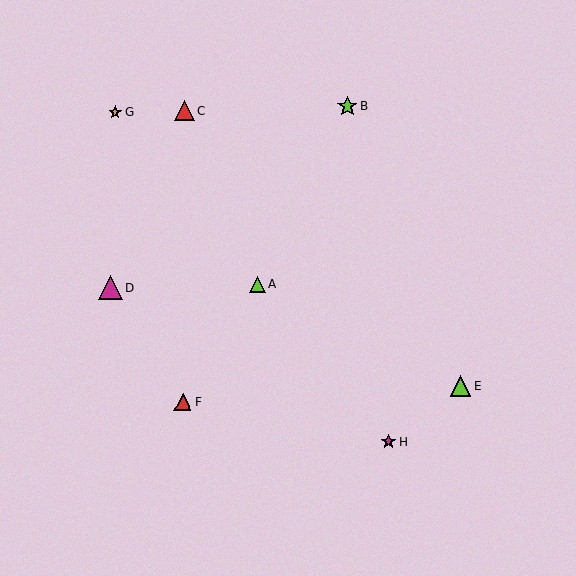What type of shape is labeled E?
Shape E is a lime triangle.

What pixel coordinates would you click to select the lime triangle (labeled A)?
Click at (257, 284) to select the lime triangle A.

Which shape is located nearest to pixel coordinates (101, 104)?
The orange star (labeled G) at (115, 112) is nearest to that location.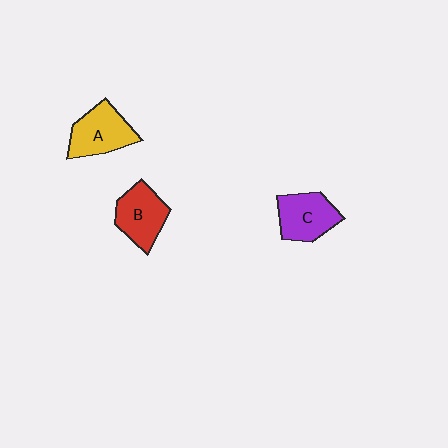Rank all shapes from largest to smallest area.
From largest to smallest: A (yellow), C (purple), B (red).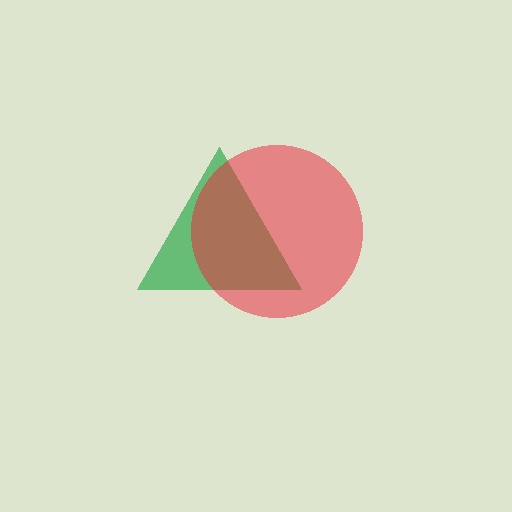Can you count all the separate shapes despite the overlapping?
Yes, there are 2 separate shapes.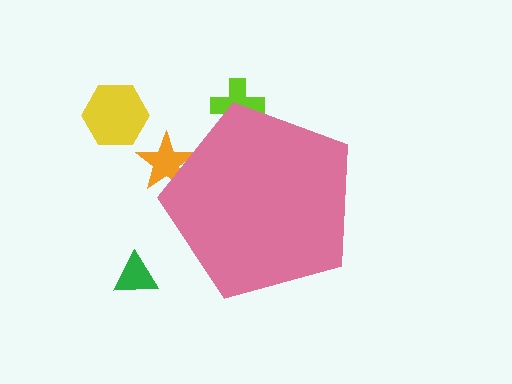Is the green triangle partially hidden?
No, the green triangle is fully visible.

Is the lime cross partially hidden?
Yes, the lime cross is partially hidden behind the pink pentagon.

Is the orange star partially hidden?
Yes, the orange star is partially hidden behind the pink pentagon.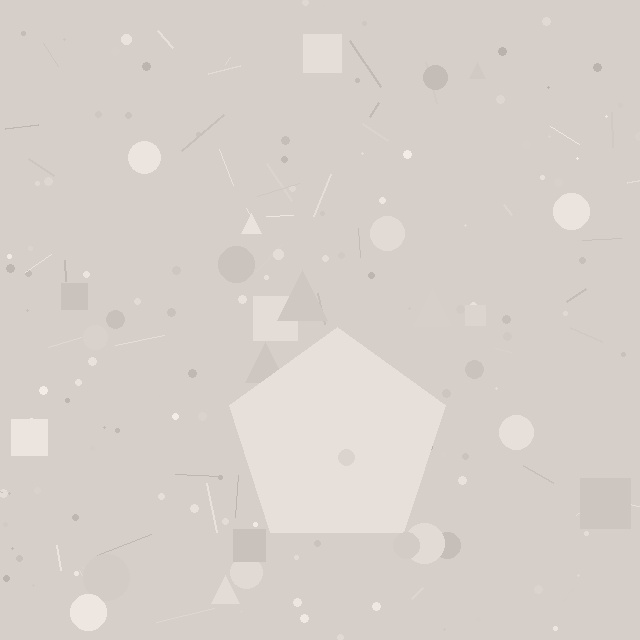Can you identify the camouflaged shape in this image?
The camouflaged shape is a pentagon.